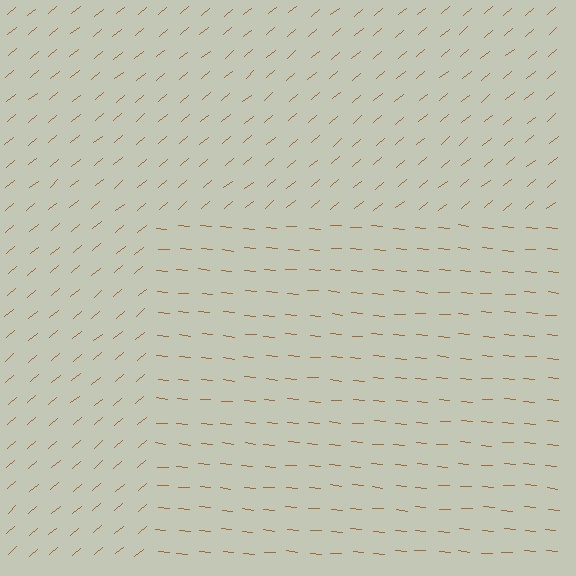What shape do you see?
I see a rectangle.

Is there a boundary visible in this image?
Yes, there is a texture boundary formed by a change in line orientation.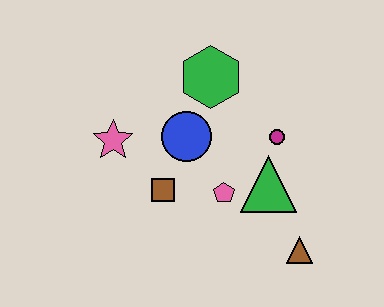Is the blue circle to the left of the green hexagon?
Yes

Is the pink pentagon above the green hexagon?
No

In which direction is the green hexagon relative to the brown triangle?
The green hexagon is above the brown triangle.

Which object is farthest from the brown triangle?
The pink star is farthest from the brown triangle.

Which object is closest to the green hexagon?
The blue circle is closest to the green hexagon.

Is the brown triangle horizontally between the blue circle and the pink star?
No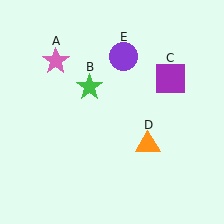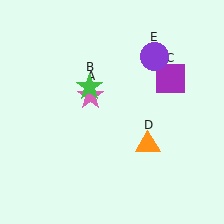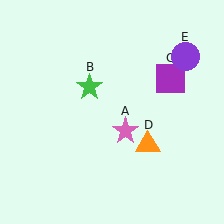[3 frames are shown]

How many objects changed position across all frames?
2 objects changed position: pink star (object A), purple circle (object E).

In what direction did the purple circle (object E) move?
The purple circle (object E) moved right.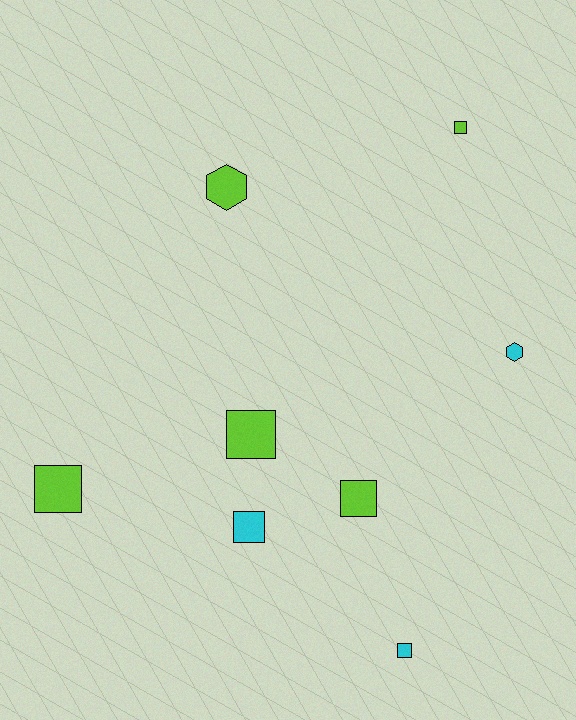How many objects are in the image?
There are 8 objects.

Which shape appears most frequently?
Square, with 6 objects.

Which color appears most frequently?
Lime, with 5 objects.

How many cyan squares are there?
There are 2 cyan squares.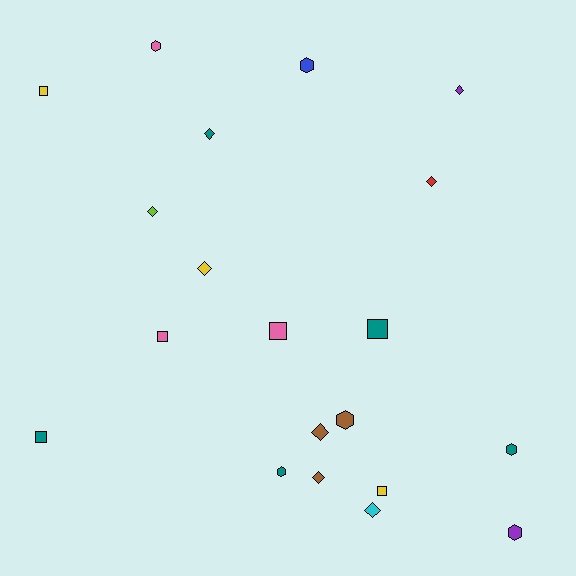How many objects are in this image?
There are 20 objects.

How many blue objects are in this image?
There is 1 blue object.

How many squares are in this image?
There are 6 squares.